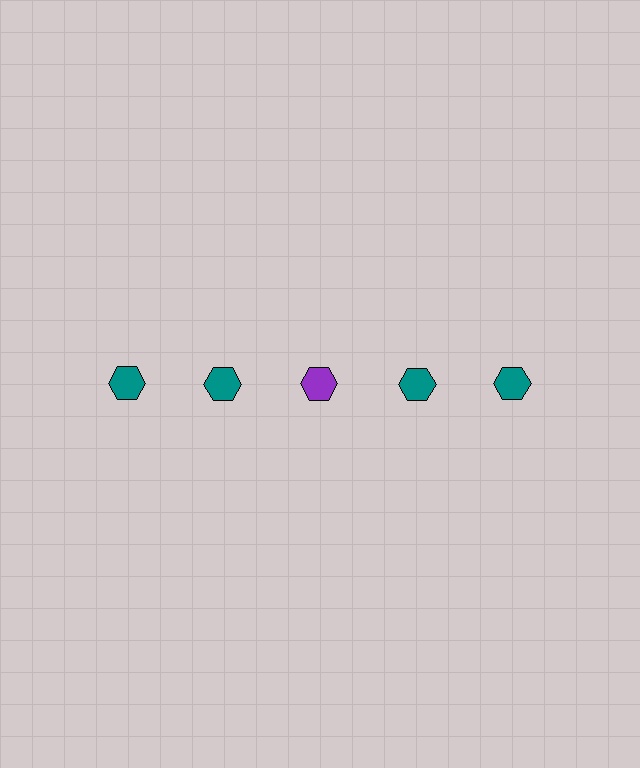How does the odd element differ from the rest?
It has a different color: purple instead of teal.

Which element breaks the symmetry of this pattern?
The purple hexagon in the top row, center column breaks the symmetry. All other shapes are teal hexagons.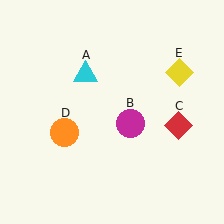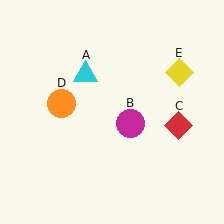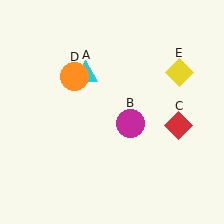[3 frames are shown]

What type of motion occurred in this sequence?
The orange circle (object D) rotated clockwise around the center of the scene.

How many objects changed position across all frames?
1 object changed position: orange circle (object D).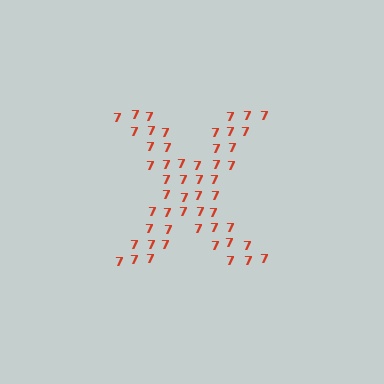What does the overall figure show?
The overall figure shows the letter X.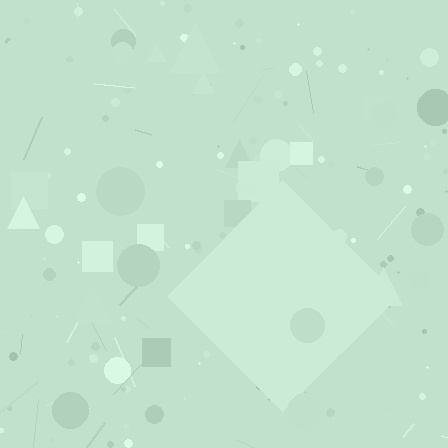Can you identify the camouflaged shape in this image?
The camouflaged shape is a diamond.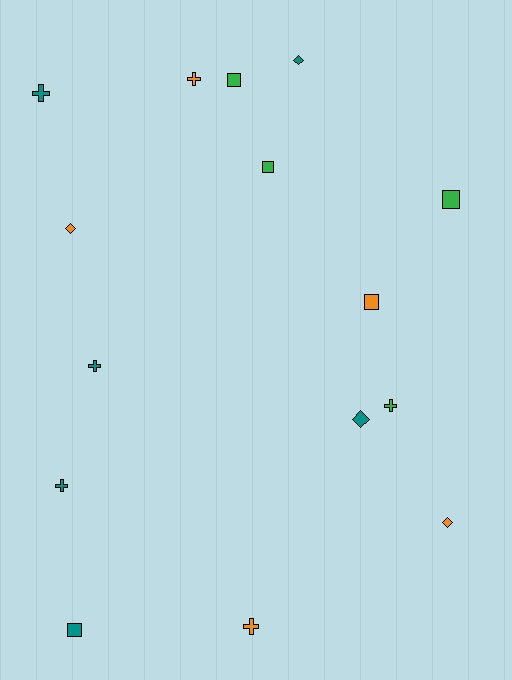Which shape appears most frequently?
Cross, with 6 objects.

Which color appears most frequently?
Teal, with 6 objects.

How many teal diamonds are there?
There are 2 teal diamonds.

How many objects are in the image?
There are 15 objects.